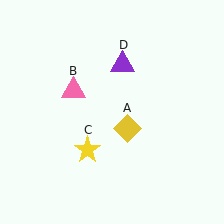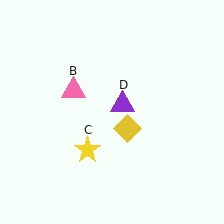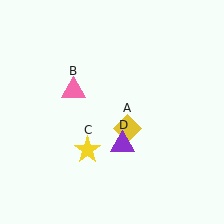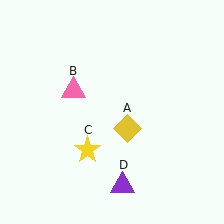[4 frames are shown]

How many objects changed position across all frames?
1 object changed position: purple triangle (object D).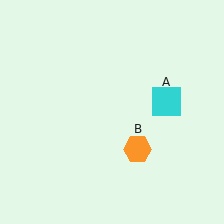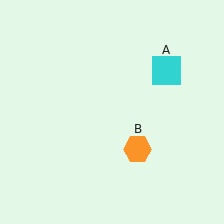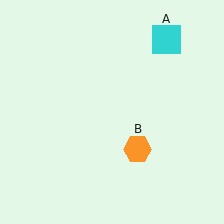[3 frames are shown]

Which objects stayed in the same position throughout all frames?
Orange hexagon (object B) remained stationary.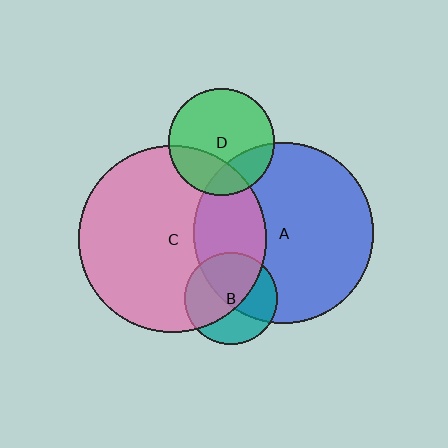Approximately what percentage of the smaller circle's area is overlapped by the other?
Approximately 60%.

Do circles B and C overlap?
Yes.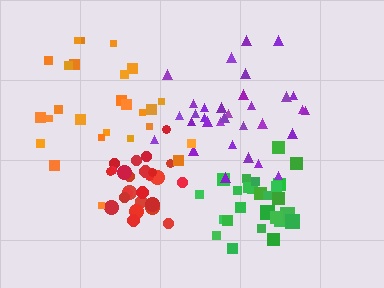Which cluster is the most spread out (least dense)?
Orange.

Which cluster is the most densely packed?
Red.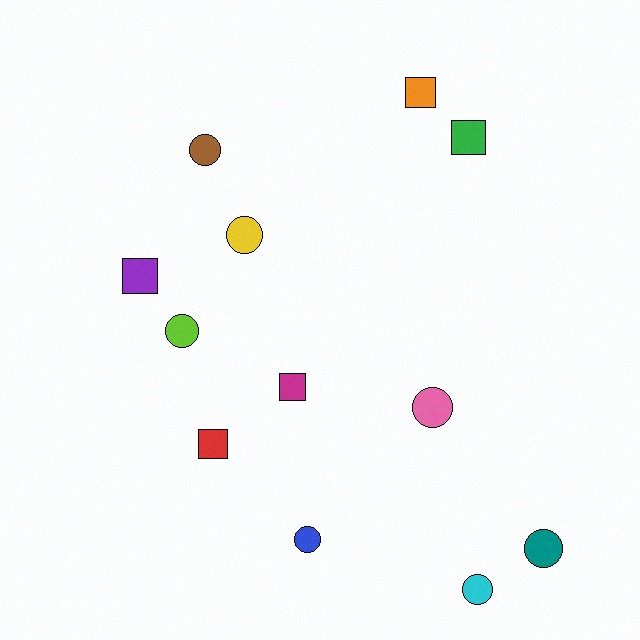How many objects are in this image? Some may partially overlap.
There are 12 objects.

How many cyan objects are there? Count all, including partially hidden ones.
There is 1 cyan object.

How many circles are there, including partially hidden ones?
There are 7 circles.